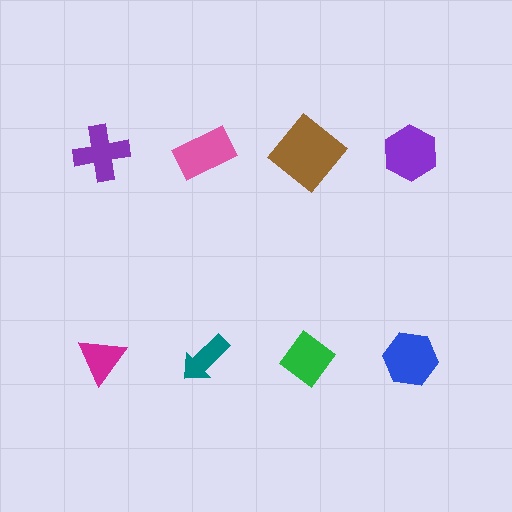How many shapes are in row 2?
4 shapes.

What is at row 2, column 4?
A blue hexagon.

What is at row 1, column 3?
A brown diamond.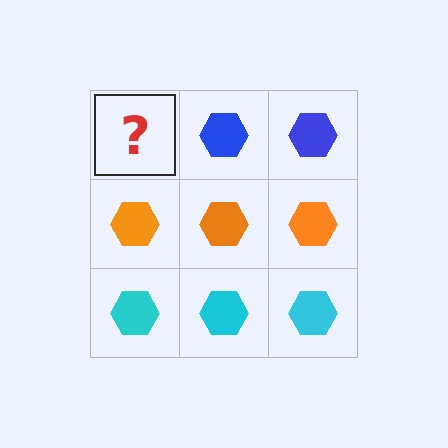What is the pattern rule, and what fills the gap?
The rule is that each row has a consistent color. The gap should be filled with a blue hexagon.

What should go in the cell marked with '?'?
The missing cell should contain a blue hexagon.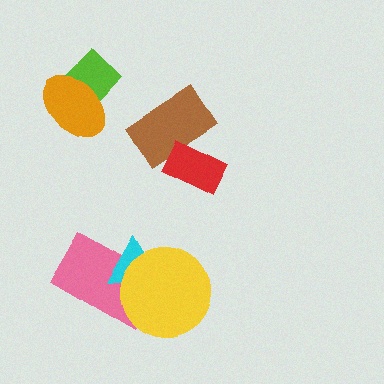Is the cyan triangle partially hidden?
Yes, it is partially covered by another shape.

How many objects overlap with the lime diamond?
1 object overlaps with the lime diamond.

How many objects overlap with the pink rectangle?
2 objects overlap with the pink rectangle.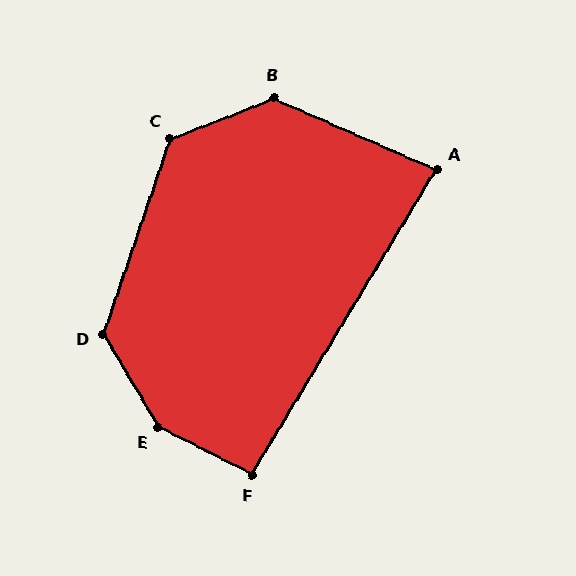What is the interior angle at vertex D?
Approximately 131 degrees (obtuse).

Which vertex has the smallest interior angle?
A, at approximately 82 degrees.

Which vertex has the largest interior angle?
E, at approximately 148 degrees.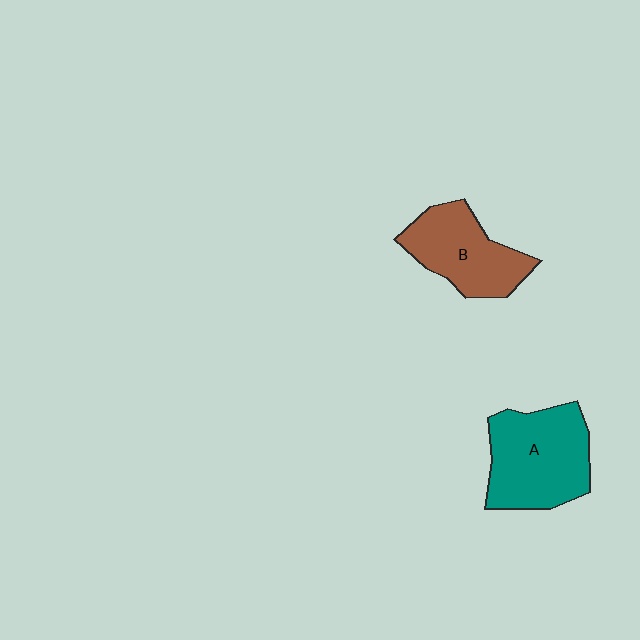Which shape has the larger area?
Shape A (teal).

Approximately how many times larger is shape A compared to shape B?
Approximately 1.2 times.